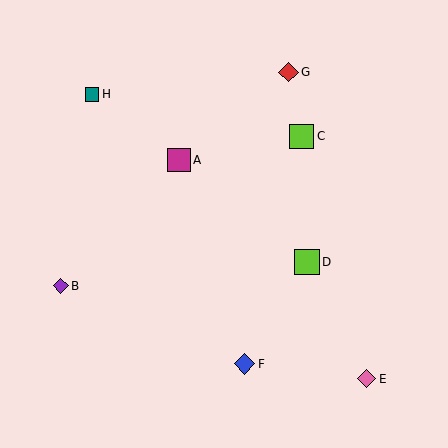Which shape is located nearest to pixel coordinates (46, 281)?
The purple diamond (labeled B) at (61, 286) is nearest to that location.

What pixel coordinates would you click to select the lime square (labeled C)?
Click at (301, 136) to select the lime square C.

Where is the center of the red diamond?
The center of the red diamond is at (288, 72).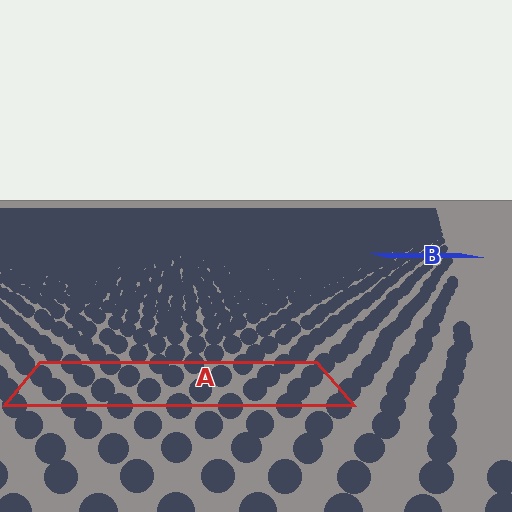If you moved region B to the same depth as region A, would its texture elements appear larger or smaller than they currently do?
They would appear larger. At a closer depth, the same texture elements are projected at a bigger on-screen size.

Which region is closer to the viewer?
Region A is closer. The texture elements there are larger and more spread out.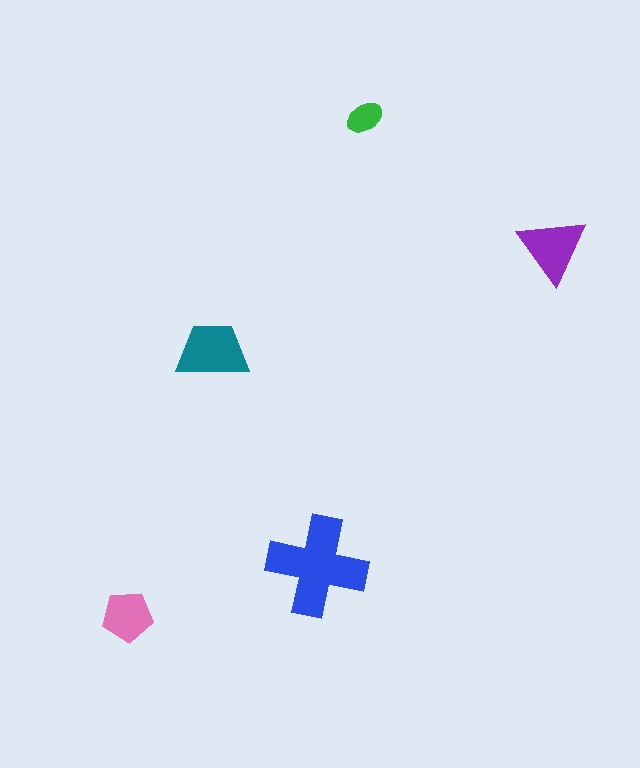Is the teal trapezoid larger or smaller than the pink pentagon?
Larger.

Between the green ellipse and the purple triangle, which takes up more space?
The purple triangle.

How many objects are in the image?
There are 5 objects in the image.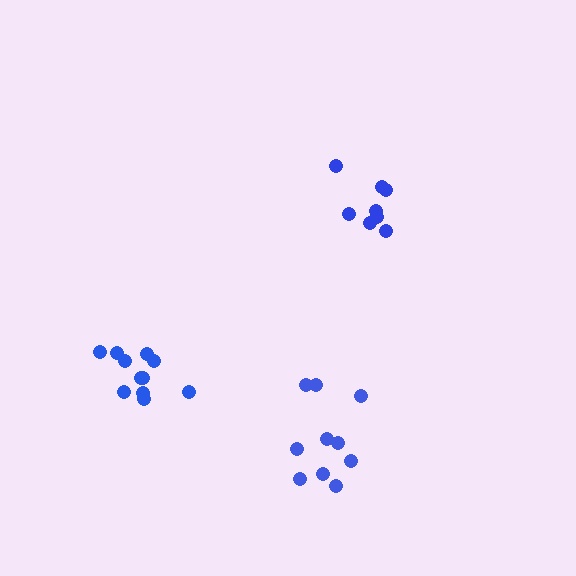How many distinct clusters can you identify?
There are 3 distinct clusters.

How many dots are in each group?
Group 1: 10 dots, Group 2: 8 dots, Group 3: 11 dots (29 total).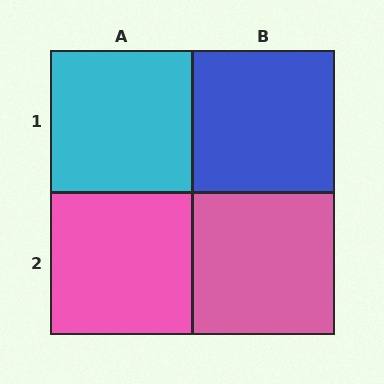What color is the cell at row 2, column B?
Pink.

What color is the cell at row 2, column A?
Pink.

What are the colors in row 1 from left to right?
Cyan, blue.